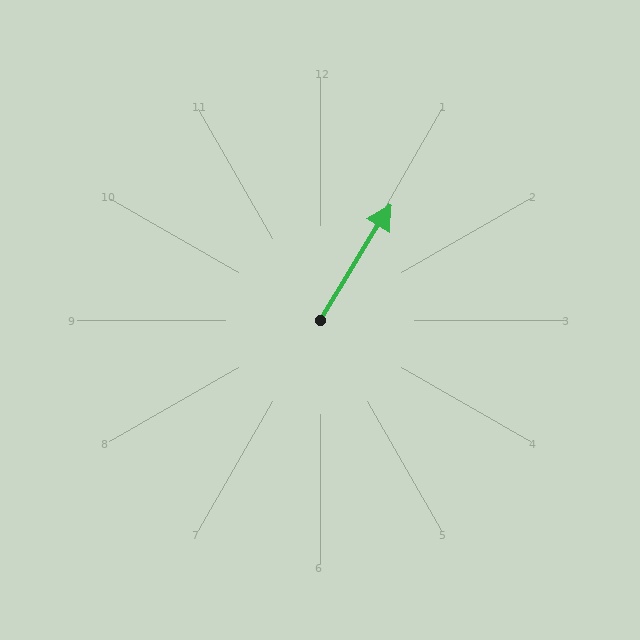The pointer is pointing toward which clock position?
Roughly 1 o'clock.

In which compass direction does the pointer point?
Northeast.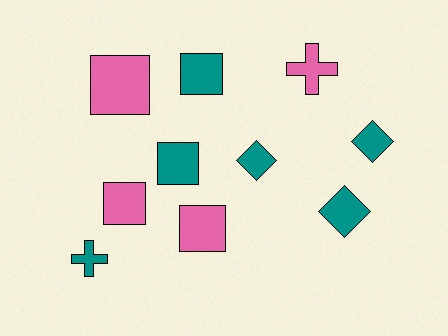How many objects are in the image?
There are 10 objects.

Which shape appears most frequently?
Square, with 5 objects.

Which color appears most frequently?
Teal, with 6 objects.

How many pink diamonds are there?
There are no pink diamonds.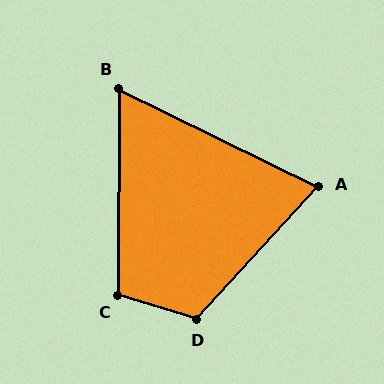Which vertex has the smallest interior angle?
B, at approximately 64 degrees.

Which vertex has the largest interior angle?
D, at approximately 116 degrees.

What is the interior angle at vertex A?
Approximately 73 degrees (acute).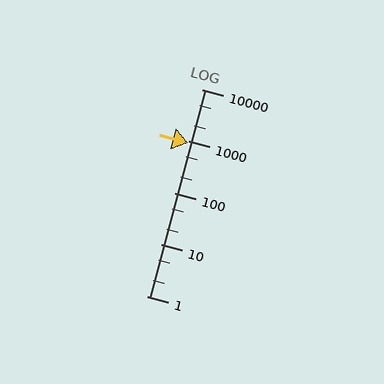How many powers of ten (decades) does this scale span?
The scale spans 4 decades, from 1 to 10000.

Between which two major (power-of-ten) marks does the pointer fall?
The pointer is between 100 and 1000.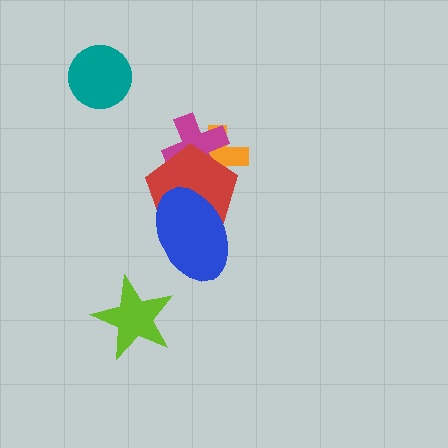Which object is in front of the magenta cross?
The red pentagon is in front of the magenta cross.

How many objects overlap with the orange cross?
2 objects overlap with the orange cross.